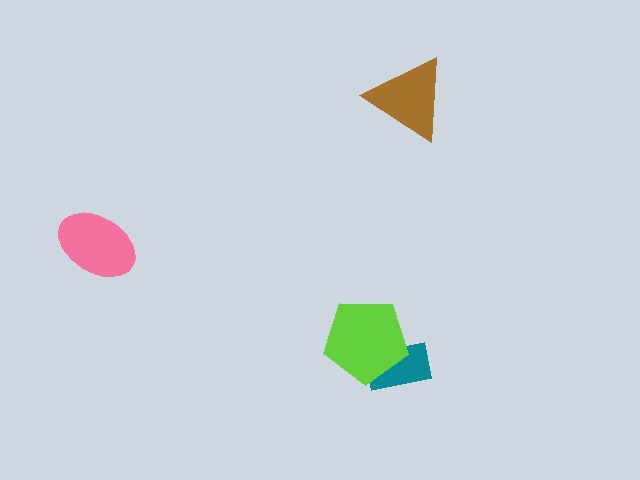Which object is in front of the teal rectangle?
The lime pentagon is in front of the teal rectangle.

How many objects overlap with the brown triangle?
0 objects overlap with the brown triangle.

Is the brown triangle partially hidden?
No, no other shape covers it.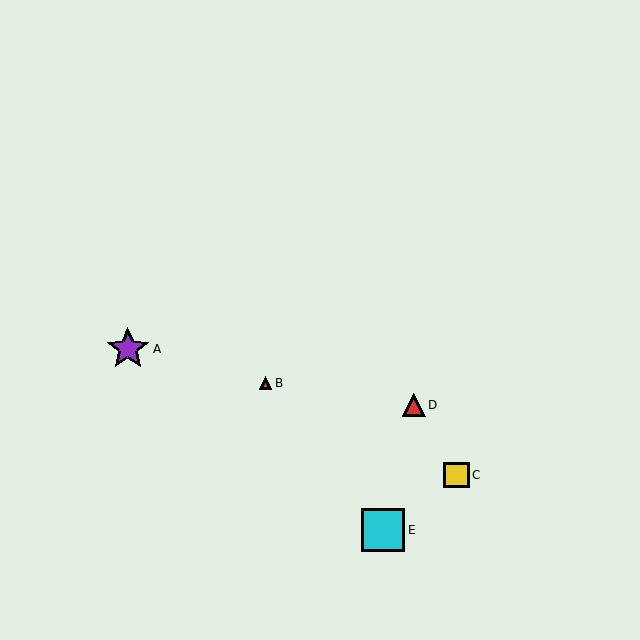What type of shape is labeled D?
Shape D is a red triangle.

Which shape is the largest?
The purple star (labeled A) is the largest.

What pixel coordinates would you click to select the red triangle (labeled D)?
Click at (414, 405) to select the red triangle D.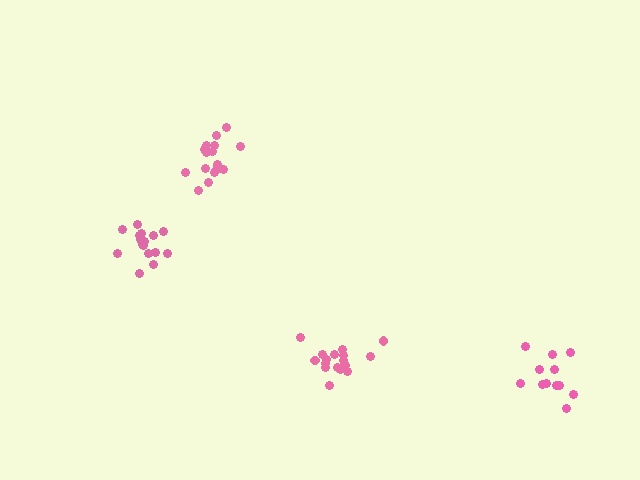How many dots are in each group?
Group 1: 16 dots, Group 2: 16 dots, Group 3: 17 dots, Group 4: 12 dots (61 total).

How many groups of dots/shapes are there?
There are 4 groups.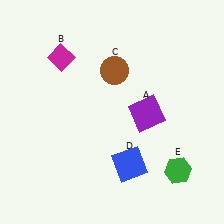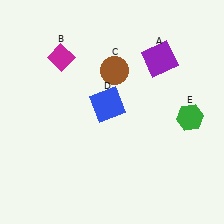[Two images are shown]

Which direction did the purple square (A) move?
The purple square (A) moved up.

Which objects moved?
The objects that moved are: the purple square (A), the blue square (D), the green hexagon (E).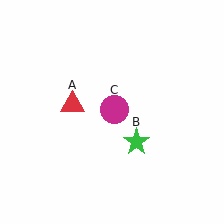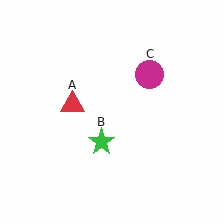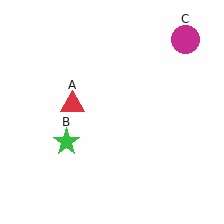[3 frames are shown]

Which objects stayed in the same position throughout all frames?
Red triangle (object A) remained stationary.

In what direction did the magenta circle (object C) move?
The magenta circle (object C) moved up and to the right.